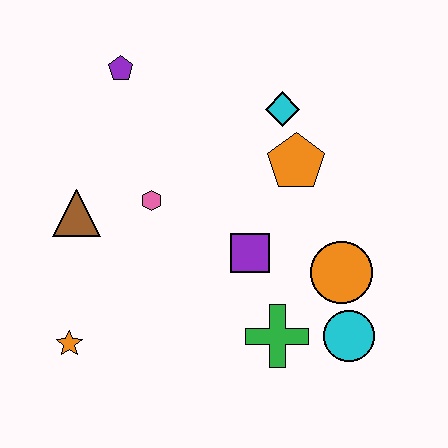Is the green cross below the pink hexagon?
Yes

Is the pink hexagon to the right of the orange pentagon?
No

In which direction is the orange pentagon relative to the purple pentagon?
The orange pentagon is to the right of the purple pentagon.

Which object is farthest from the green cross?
The purple pentagon is farthest from the green cross.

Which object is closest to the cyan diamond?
The orange pentagon is closest to the cyan diamond.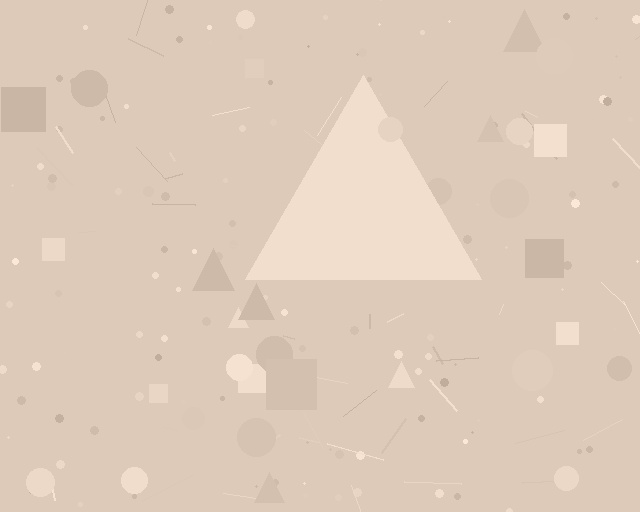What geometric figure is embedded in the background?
A triangle is embedded in the background.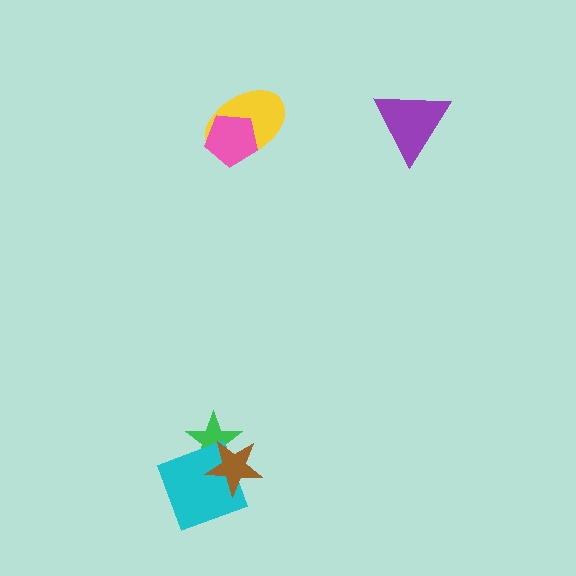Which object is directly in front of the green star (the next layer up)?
The cyan diamond is directly in front of the green star.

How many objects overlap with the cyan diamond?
2 objects overlap with the cyan diamond.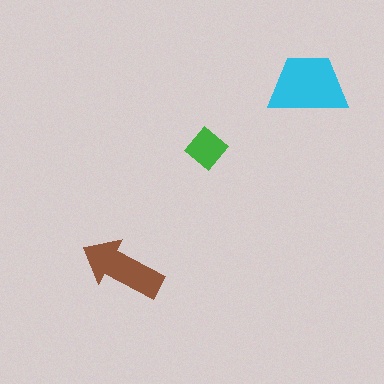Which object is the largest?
The cyan trapezoid.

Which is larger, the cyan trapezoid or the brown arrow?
The cyan trapezoid.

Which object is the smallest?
The green diamond.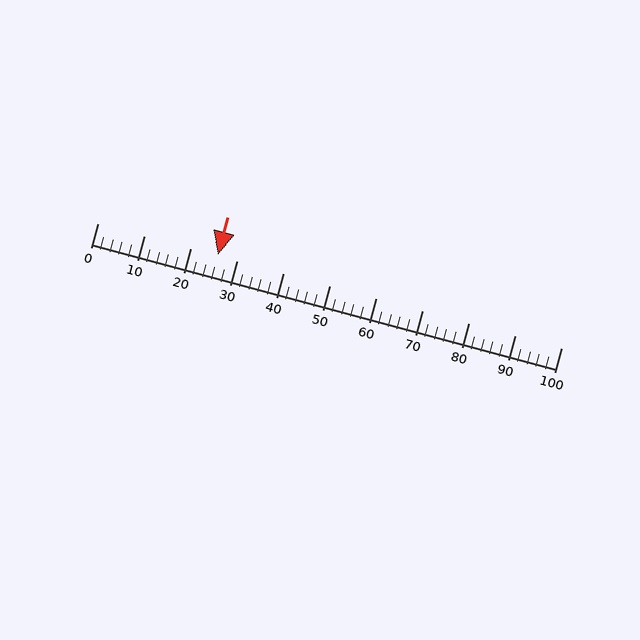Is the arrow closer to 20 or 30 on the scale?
The arrow is closer to 30.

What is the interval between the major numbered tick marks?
The major tick marks are spaced 10 units apart.